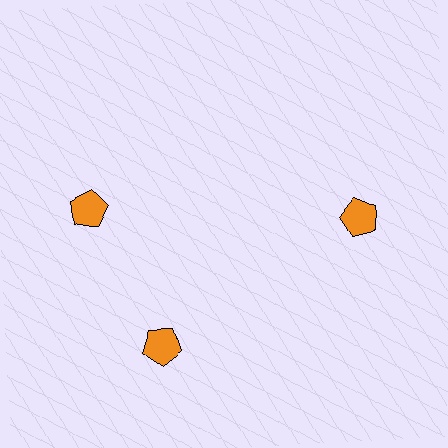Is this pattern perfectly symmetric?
No. The 3 orange pentagons are arranged in a ring, but one element near the 11 o'clock position is rotated out of alignment along the ring, breaking the 3-fold rotational symmetry.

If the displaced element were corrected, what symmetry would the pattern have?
It would have 3-fold rotational symmetry — the pattern would map onto itself every 120 degrees.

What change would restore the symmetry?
The symmetry would be restored by rotating it back into even spacing with its neighbors so that all 3 pentagons sit at equal angles and equal distance from the center.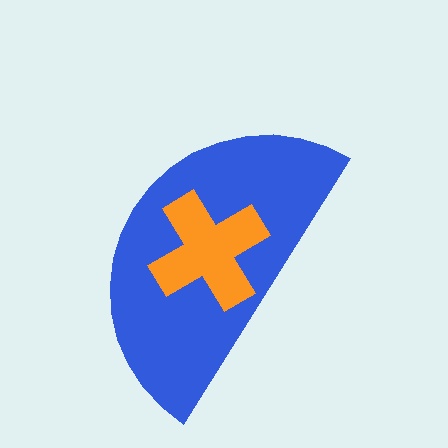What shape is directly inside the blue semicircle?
The orange cross.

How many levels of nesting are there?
2.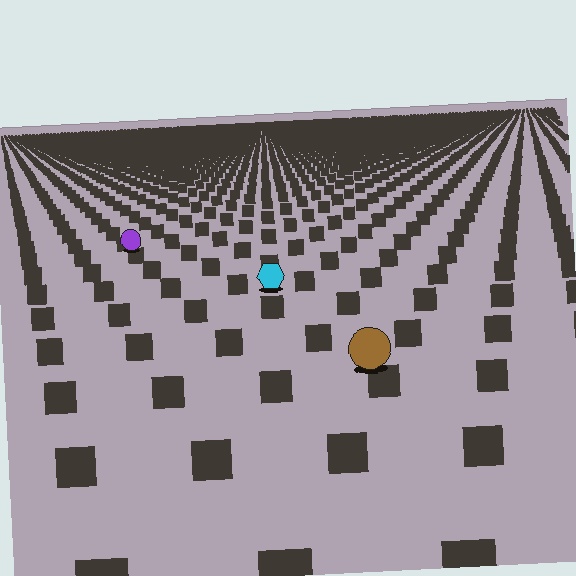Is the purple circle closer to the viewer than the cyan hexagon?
No. The cyan hexagon is closer — you can tell from the texture gradient: the ground texture is coarser near it.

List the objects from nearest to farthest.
From nearest to farthest: the brown circle, the cyan hexagon, the purple circle.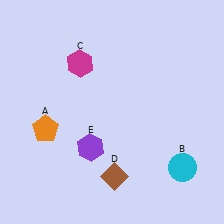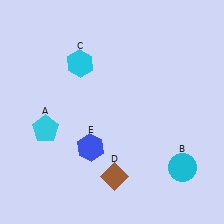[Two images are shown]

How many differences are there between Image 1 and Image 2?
There are 3 differences between the two images.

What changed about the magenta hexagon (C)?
In Image 1, C is magenta. In Image 2, it changed to cyan.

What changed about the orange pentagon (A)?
In Image 1, A is orange. In Image 2, it changed to cyan.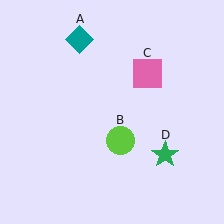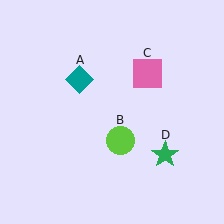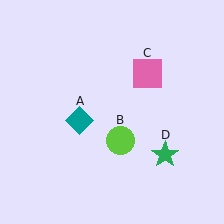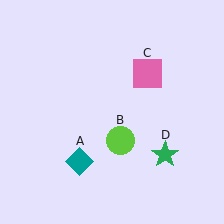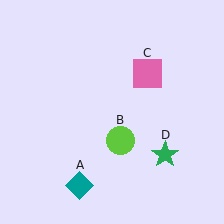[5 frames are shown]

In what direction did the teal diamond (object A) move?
The teal diamond (object A) moved down.